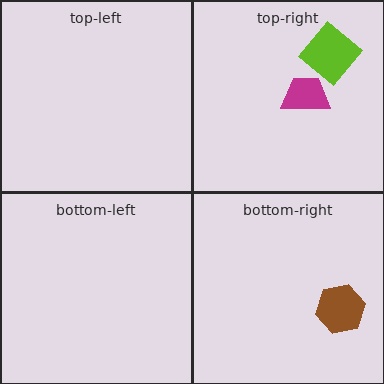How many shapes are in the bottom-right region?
1.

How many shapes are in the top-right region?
2.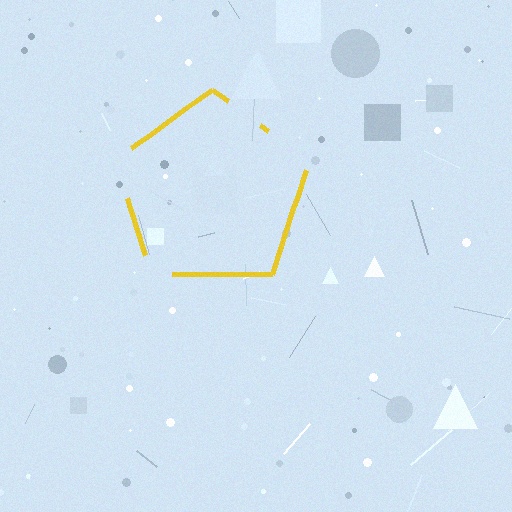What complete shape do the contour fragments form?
The contour fragments form a pentagon.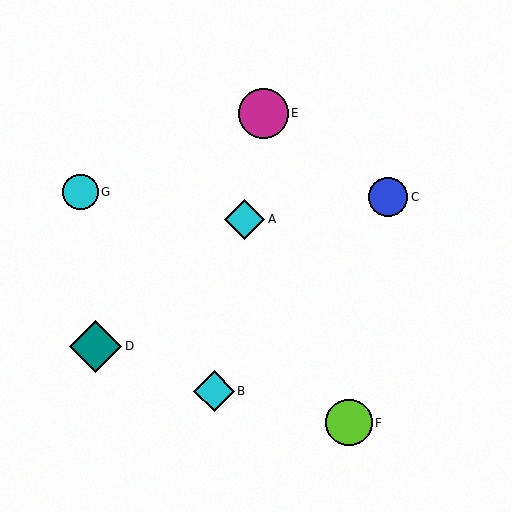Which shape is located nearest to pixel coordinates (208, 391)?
The cyan diamond (labeled B) at (214, 391) is nearest to that location.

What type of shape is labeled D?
Shape D is a teal diamond.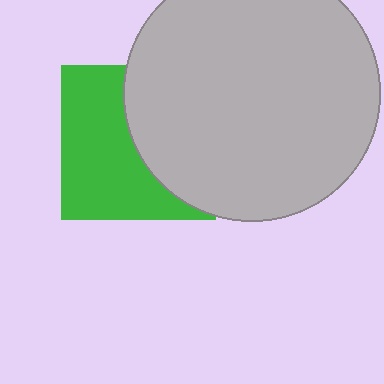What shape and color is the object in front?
The object in front is a light gray circle.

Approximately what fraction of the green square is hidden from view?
Roughly 46% of the green square is hidden behind the light gray circle.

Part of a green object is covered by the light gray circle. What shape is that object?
It is a square.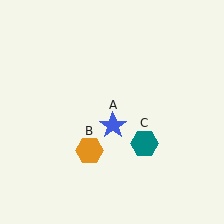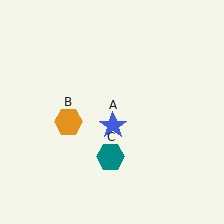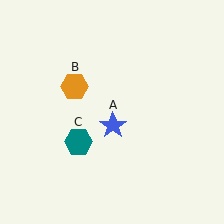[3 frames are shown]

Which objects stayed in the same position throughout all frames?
Blue star (object A) remained stationary.